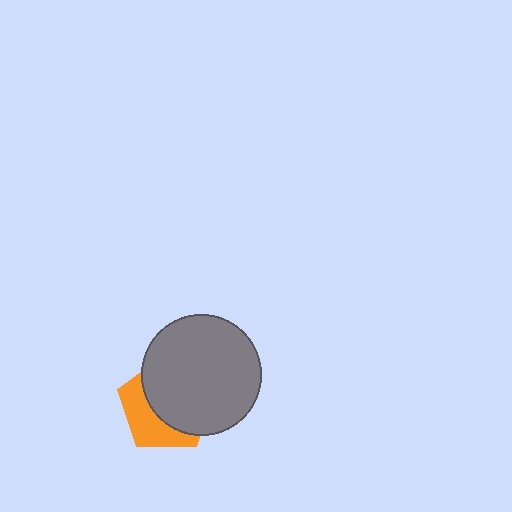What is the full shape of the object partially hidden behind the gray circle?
The partially hidden object is an orange pentagon.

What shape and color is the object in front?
The object in front is a gray circle.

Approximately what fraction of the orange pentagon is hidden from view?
Roughly 61% of the orange pentagon is hidden behind the gray circle.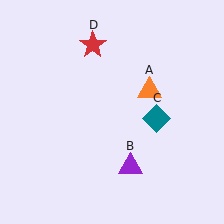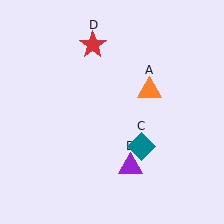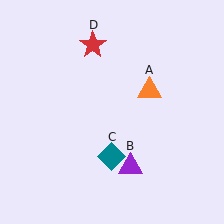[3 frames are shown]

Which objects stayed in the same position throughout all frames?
Orange triangle (object A) and purple triangle (object B) and red star (object D) remained stationary.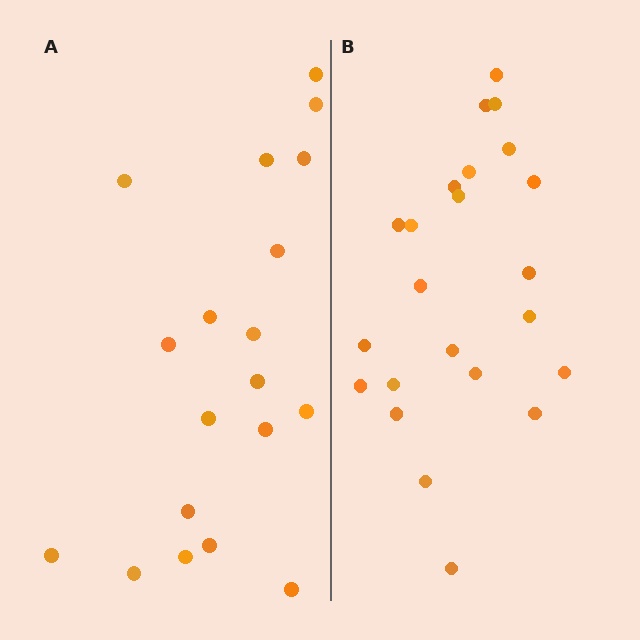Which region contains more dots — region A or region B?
Region B (the right region) has more dots.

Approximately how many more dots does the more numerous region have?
Region B has about 4 more dots than region A.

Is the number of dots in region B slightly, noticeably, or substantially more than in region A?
Region B has only slightly more — the two regions are fairly close. The ratio is roughly 1.2 to 1.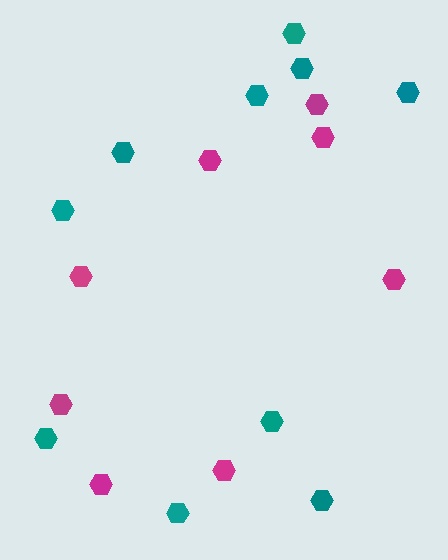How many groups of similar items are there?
There are 2 groups: one group of magenta hexagons (8) and one group of teal hexagons (10).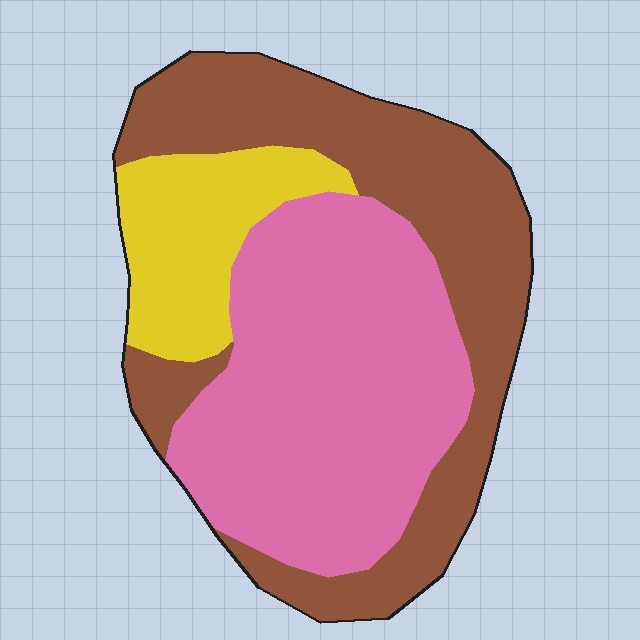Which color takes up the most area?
Pink, at roughly 45%.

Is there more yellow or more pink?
Pink.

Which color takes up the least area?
Yellow, at roughly 15%.